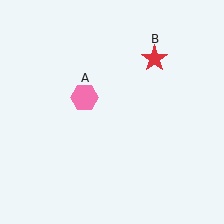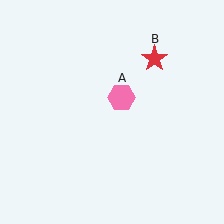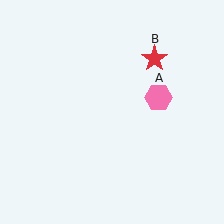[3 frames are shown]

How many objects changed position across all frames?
1 object changed position: pink hexagon (object A).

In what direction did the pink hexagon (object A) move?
The pink hexagon (object A) moved right.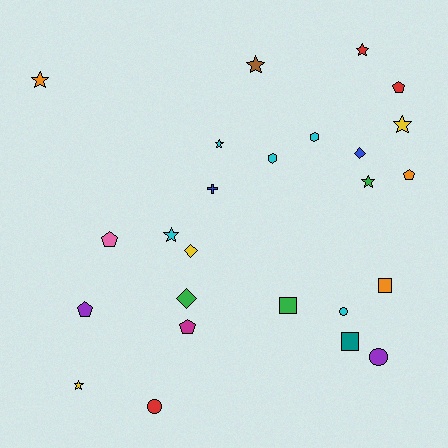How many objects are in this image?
There are 25 objects.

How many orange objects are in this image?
There are 3 orange objects.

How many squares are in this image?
There are 3 squares.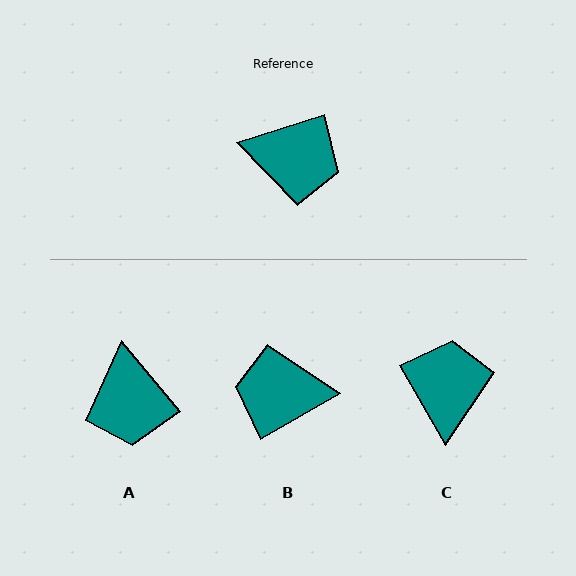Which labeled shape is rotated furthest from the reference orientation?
B, about 167 degrees away.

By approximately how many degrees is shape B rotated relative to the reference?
Approximately 167 degrees clockwise.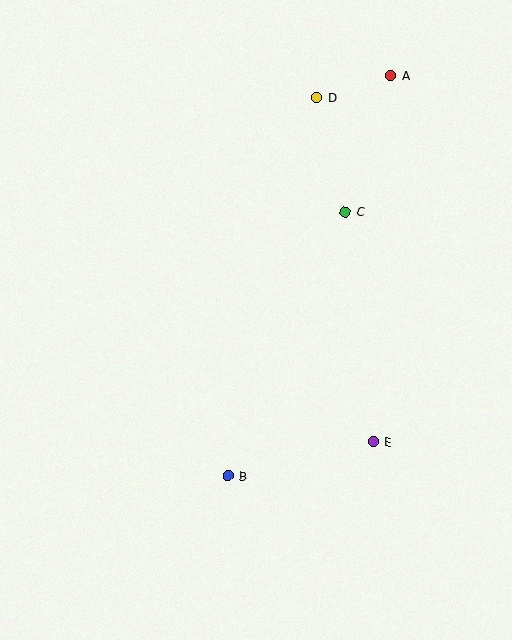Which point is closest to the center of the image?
Point C at (345, 212) is closest to the center.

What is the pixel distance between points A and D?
The distance between A and D is 77 pixels.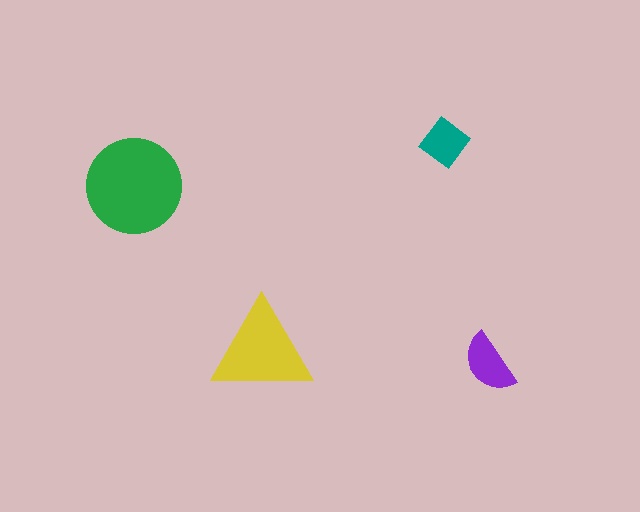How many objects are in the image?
There are 4 objects in the image.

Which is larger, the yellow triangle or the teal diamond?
The yellow triangle.